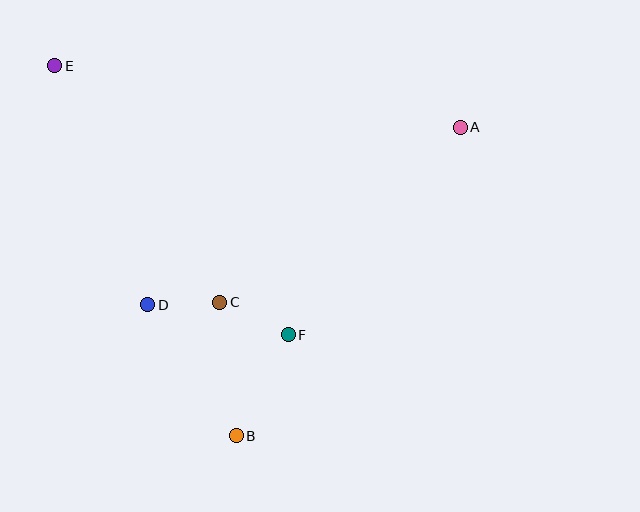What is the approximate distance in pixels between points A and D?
The distance between A and D is approximately 359 pixels.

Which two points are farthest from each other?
Points B and E are farthest from each other.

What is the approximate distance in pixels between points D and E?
The distance between D and E is approximately 257 pixels.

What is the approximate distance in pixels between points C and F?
The distance between C and F is approximately 76 pixels.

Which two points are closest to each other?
Points C and D are closest to each other.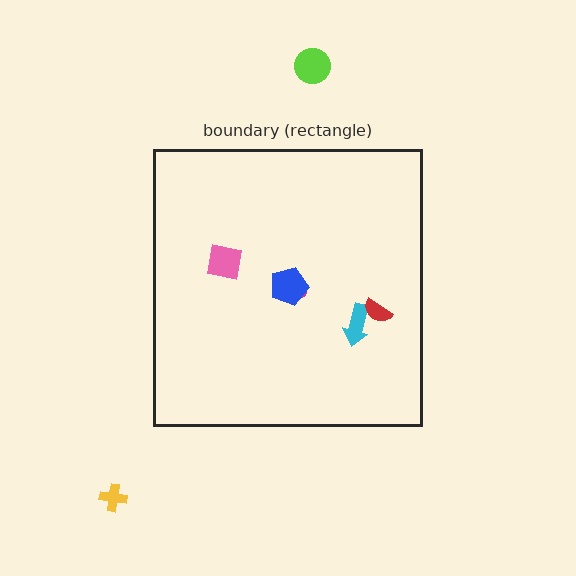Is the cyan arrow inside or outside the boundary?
Inside.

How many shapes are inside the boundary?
5 inside, 2 outside.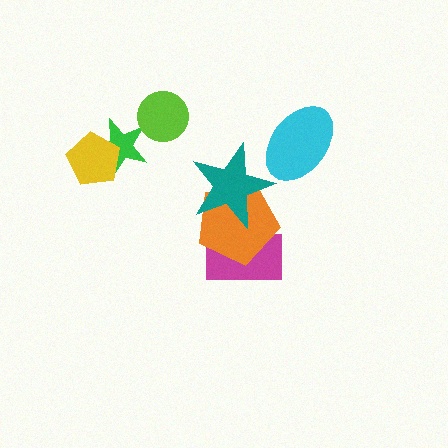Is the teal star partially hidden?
No, no other shape covers it.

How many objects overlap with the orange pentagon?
2 objects overlap with the orange pentagon.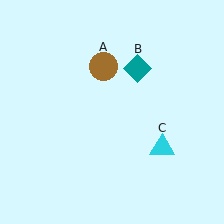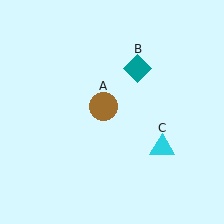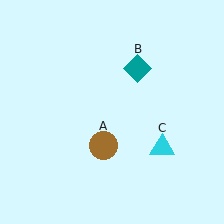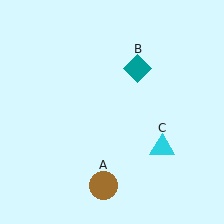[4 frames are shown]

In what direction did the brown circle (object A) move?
The brown circle (object A) moved down.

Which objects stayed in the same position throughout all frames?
Teal diamond (object B) and cyan triangle (object C) remained stationary.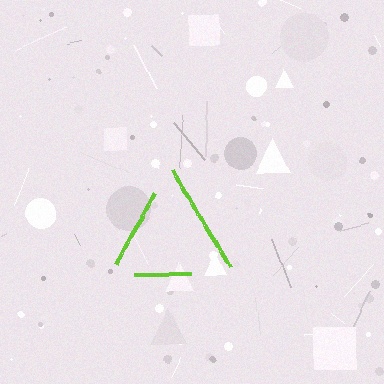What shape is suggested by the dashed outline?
The dashed outline suggests a triangle.